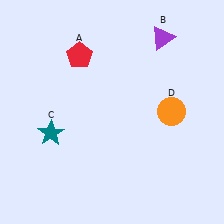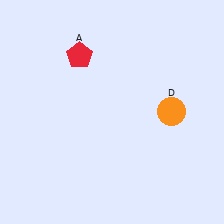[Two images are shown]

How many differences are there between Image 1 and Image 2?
There are 2 differences between the two images.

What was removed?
The purple triangle (B), the teal star (C) were removed in Image 2.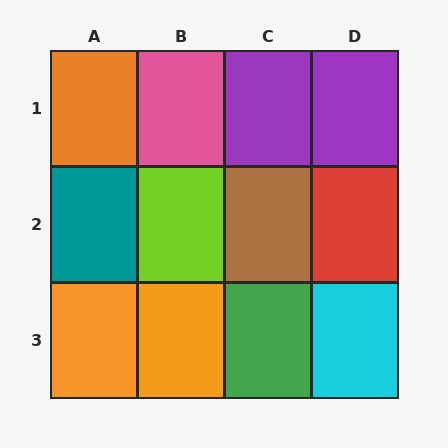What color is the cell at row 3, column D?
Cyan.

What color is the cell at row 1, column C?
Purple.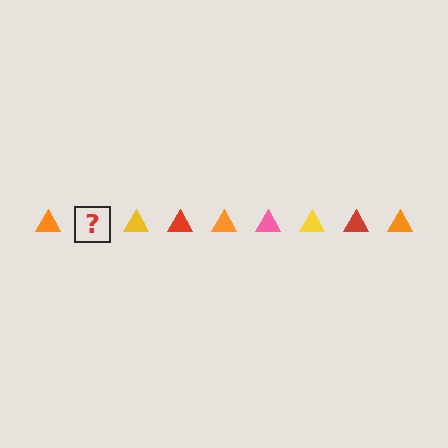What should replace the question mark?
The question mark should be replaced with a pink triangle.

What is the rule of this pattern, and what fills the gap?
The rule is that the pattern cycles through orange, pink, yellow, red triangles. The gap should be filled with a pink triangle.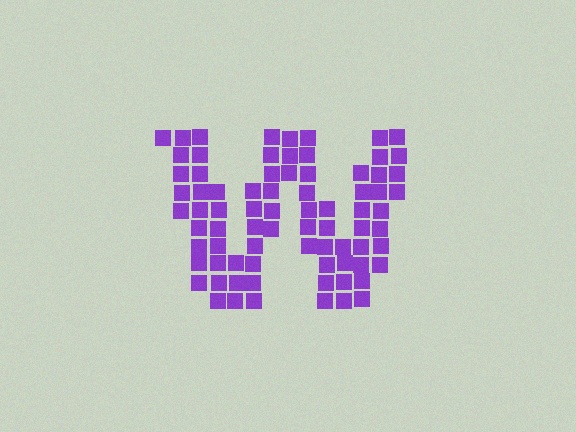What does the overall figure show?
The overall figure shows the letter W.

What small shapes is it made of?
It is made of small squares.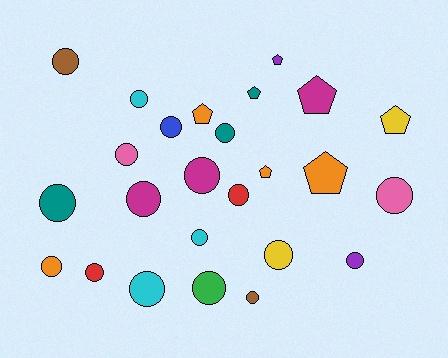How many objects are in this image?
There are 25 objects.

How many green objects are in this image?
There is 1 green object.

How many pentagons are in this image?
There are 7 pentagons.